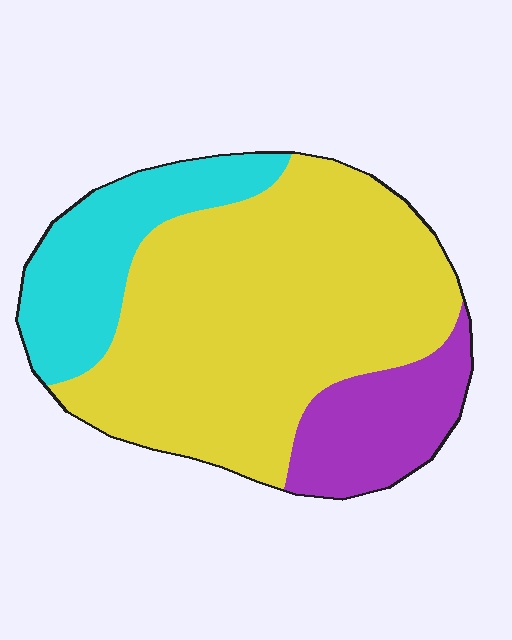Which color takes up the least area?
Purple, at roughly 15%.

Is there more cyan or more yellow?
Yellow.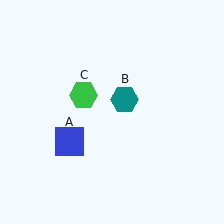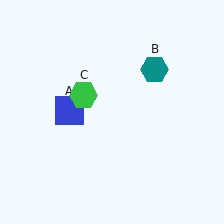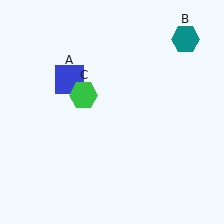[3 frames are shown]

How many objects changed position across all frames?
2 objects changed position: blue square (object A), teal hexagon (object B).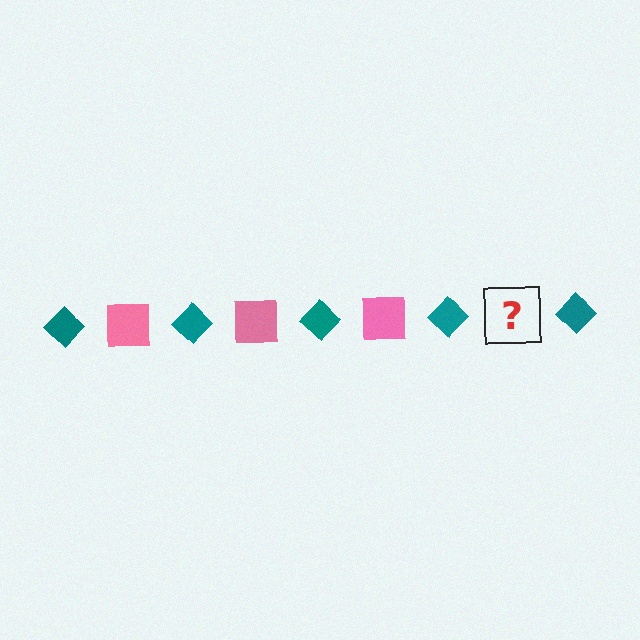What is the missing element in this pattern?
The missing element is a pink square.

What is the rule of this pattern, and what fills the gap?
The rule is that the pattern alternates between teal diamond and pink square. The gap should be filled with a pink square.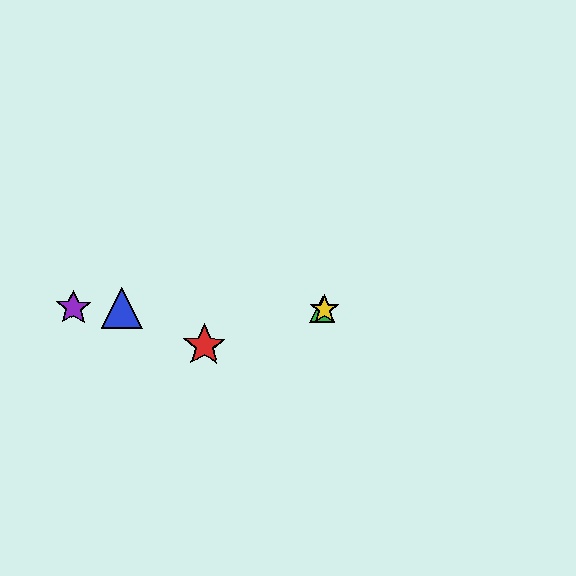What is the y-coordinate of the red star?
The red star is at y≈346.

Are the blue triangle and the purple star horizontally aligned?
Yes, both are at y≈308.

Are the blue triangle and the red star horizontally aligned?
No, the blue triangle is at y≈308 and the red star is at y≈346.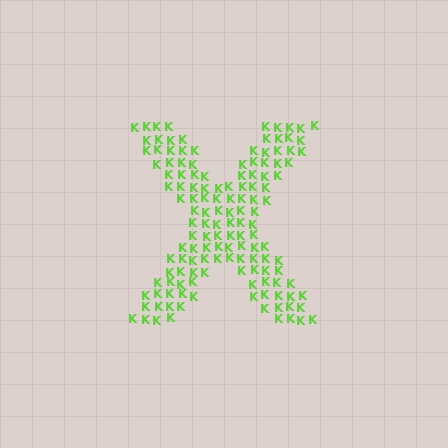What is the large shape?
The large shape is the letter X.